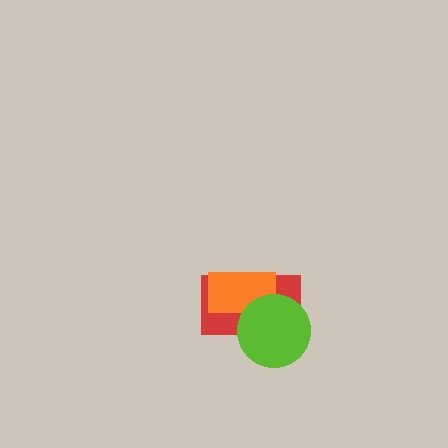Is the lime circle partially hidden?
No, no other shape covers it.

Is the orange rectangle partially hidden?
Yes, it is partially covered by another shape.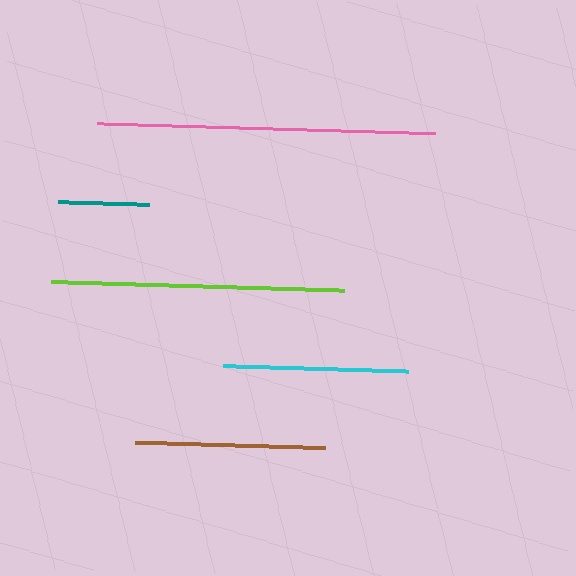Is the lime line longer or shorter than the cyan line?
The lime line is longer than the cyan line.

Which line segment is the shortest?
The teal line is the shortest at approximately 91 pixels.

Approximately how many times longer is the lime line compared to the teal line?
The lime line is approximately 3.2 times the length of the teal line.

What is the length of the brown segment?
The brown segment is approximately 190 pixels long.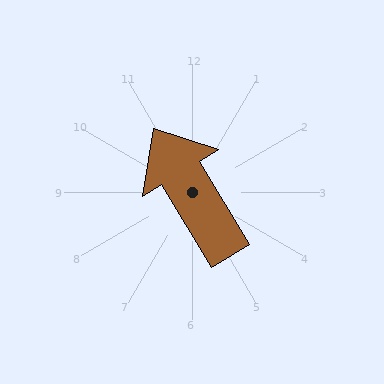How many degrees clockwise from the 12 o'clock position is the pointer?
Approximately 329 degrees.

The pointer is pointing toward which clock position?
Roughly 11 o'clock.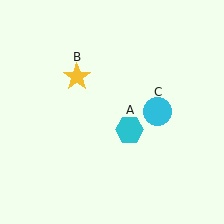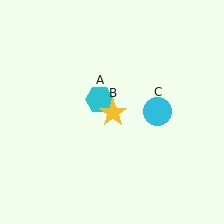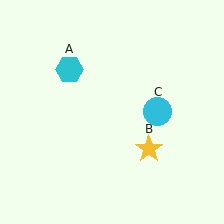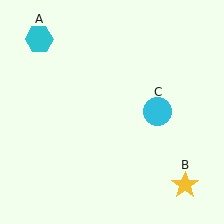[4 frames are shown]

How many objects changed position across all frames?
2 objects changed position: cyan hexagon (object A), yellow star (object B).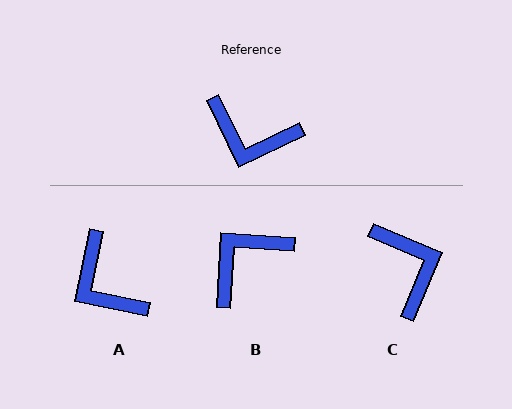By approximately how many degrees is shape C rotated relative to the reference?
Approximately 132 degrees counter-clockwise.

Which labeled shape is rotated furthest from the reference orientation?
C, about 132 degrees away.